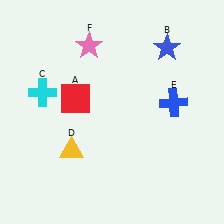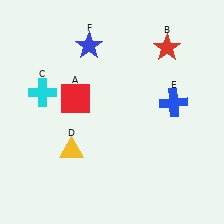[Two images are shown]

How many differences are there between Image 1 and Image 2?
There are 2 differences between the two images.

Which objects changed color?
B changed from blue to red. F changed from pink to blue.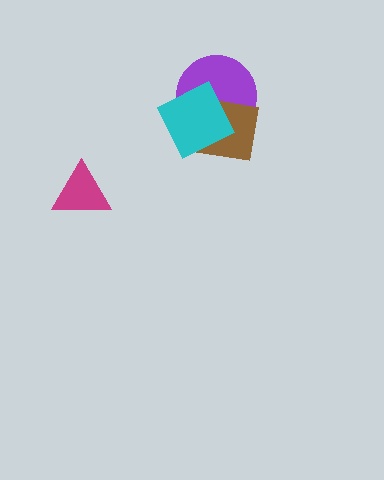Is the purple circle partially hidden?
Yes, it is partially covered by another shape.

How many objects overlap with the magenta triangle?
0 objects overlap with the magenta triangle.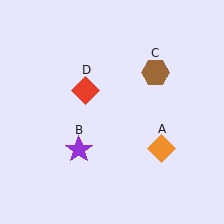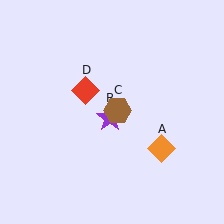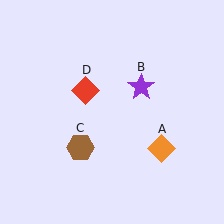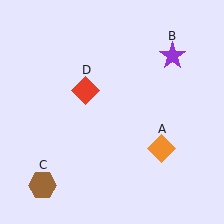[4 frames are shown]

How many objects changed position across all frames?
2 objects changed position: purple star (object B), brown hexagon (object C).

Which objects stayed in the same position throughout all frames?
Orange diamond (object A) and red diamond (object D) remained stationary.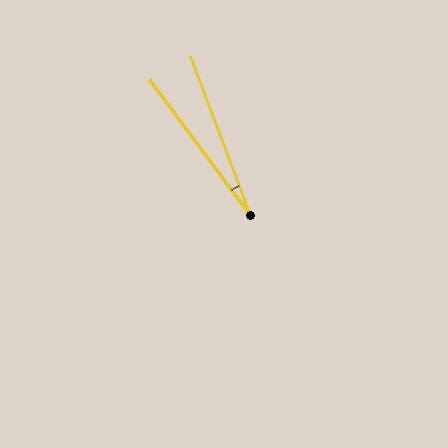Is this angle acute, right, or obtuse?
It is acute.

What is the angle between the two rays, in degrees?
Approximately 16 degrees.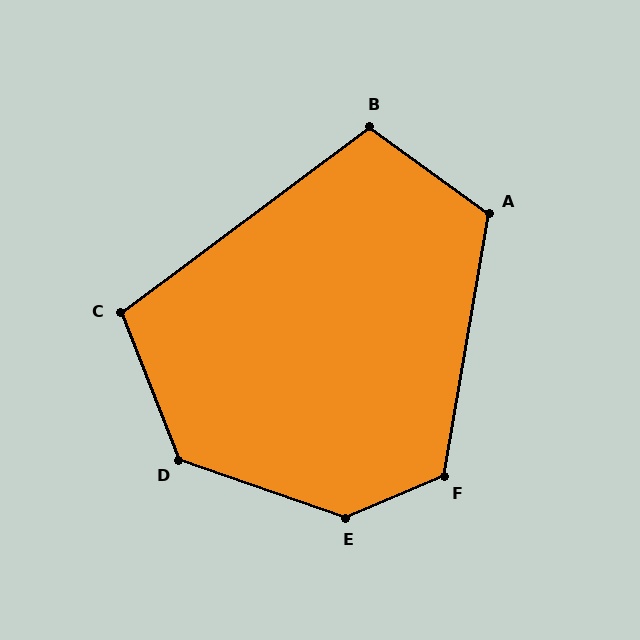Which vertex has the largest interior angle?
E, at approximately 138 degrees.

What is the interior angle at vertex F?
Approximately 123 degrees (obtuse).